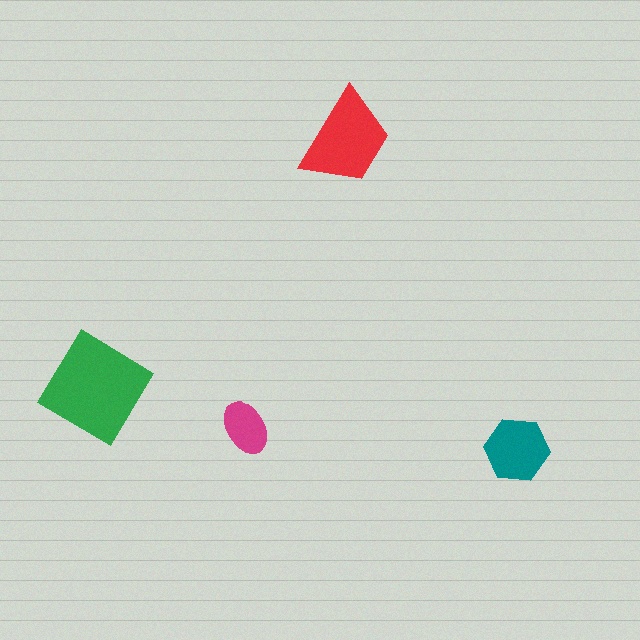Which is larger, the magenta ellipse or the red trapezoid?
The red trapezoid.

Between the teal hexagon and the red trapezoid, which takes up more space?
The red trapezoid.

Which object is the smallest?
The magenta ellipse.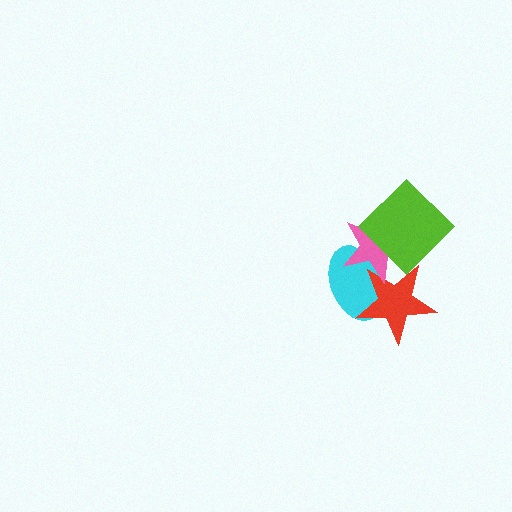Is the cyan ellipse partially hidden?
Yes, it is partially covered by another shape.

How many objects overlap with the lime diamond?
3 objects overlap with the lime diamond.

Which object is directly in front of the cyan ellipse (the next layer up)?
The red star is directly in front of the cyan ellipse.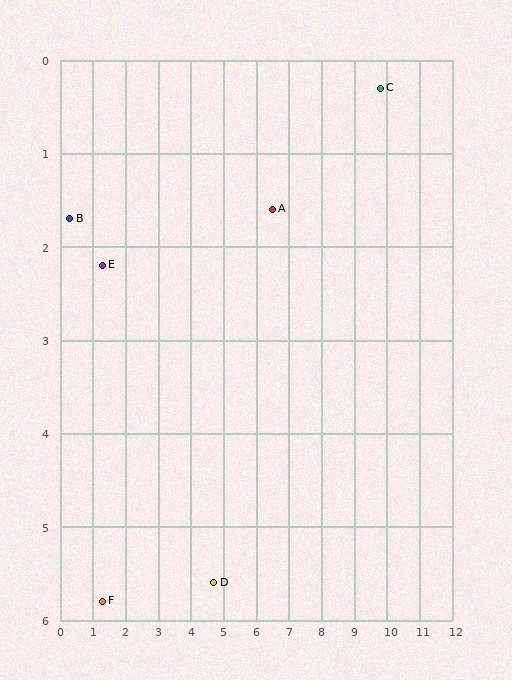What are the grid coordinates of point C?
Point C is at approximately (9.8, 0.3).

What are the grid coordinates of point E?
Point E is at approximately (1.3, 2.2).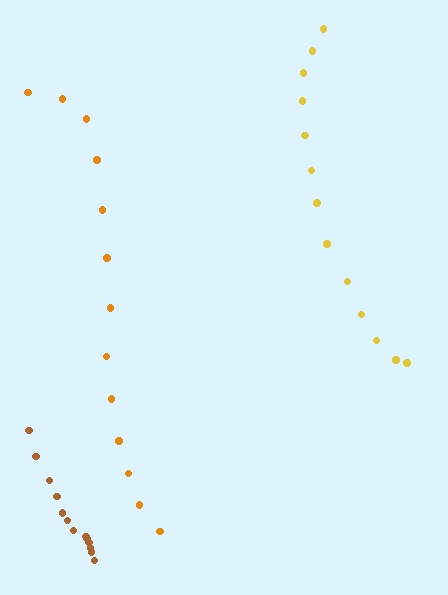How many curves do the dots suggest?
There are 3 distinct paths.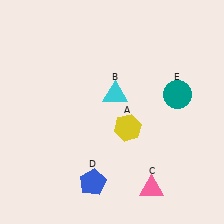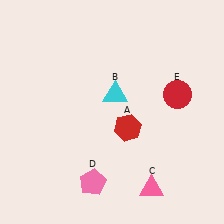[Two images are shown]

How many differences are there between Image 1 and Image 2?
There are 3 differences between the two images.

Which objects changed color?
A changed from yellow to red. D changed from blue to pink. E changed from teal to red.